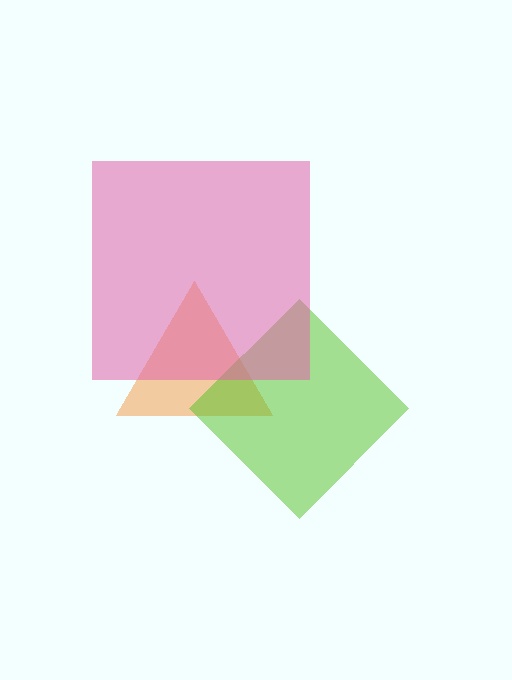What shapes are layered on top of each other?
The layered shapes are: an orange triangle, a lime diamond, a pink square.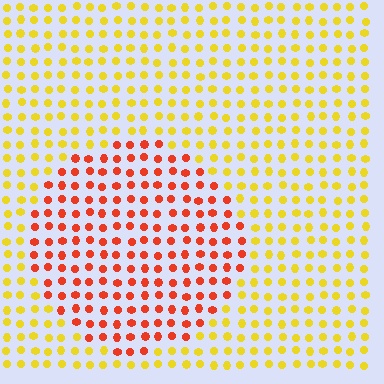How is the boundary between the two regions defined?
The boundary is defined purely by a slight shift in hue (about 48 degrees). Spacing, size, and orientation are identical on both sides.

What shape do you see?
I see a circle.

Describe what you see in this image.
The image is filled with small yellow elements in a uniform arrangement. A circle-shaped region is visible where the elements are tinted to a slightly different hue, forming a subtle color boundary.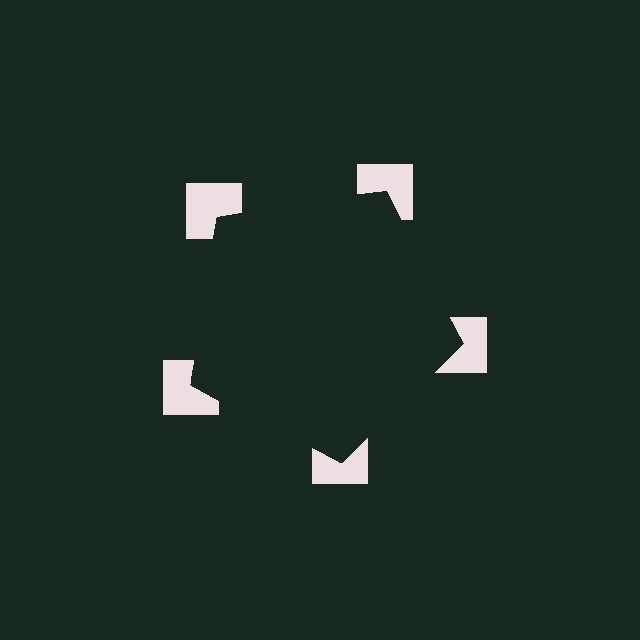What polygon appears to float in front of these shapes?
An illusory pentagon — its edges are inferred from the aligned wedge cuts in the notched squares, not physically drawn.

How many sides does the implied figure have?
5 sides.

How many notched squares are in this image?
There are 5 — one at each vertex of the illusory pentagon.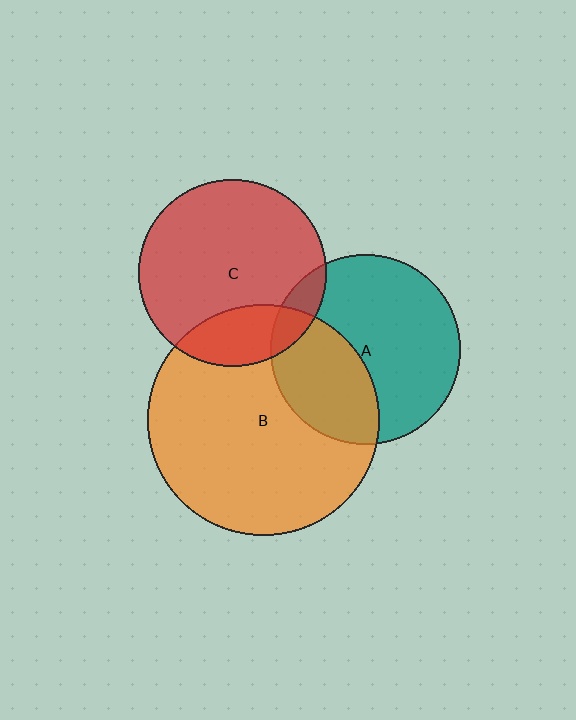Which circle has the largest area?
Circle B (orange).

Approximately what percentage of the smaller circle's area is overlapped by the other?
Approximately 10%.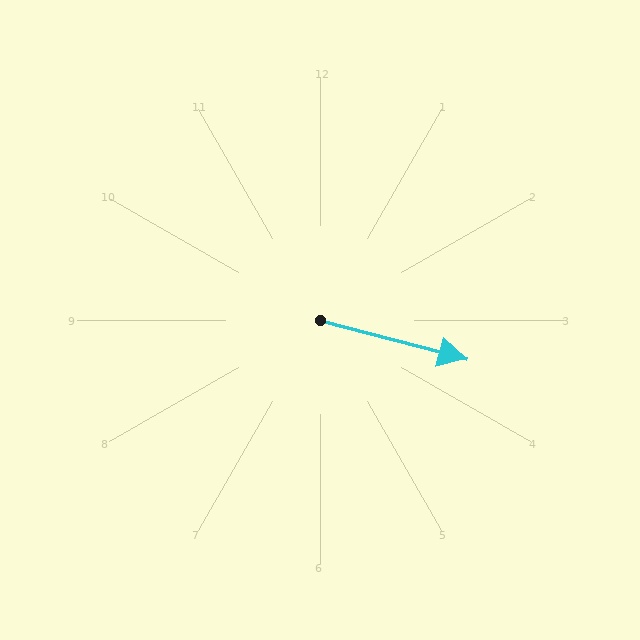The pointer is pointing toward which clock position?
Roughly 3 o'clock.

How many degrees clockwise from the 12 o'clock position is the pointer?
Approximately 105 degrees.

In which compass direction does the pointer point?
East.